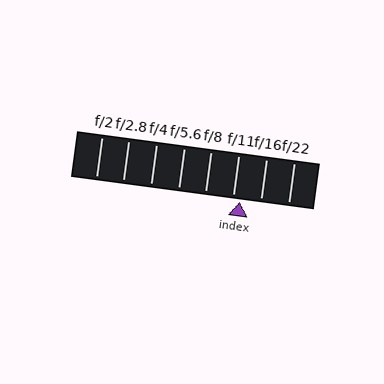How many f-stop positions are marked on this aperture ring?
There are 8 f-stop positions marked.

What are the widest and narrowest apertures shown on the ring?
The widest aperture shown is f/2 and the narrowest is f/22.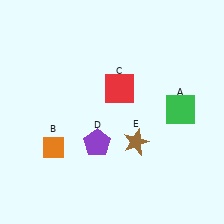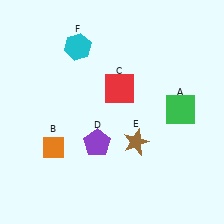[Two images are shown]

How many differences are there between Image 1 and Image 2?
There is 1 difference between the two images.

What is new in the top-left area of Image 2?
A cyan hexagon (F) was added in the top-left area of Image 2.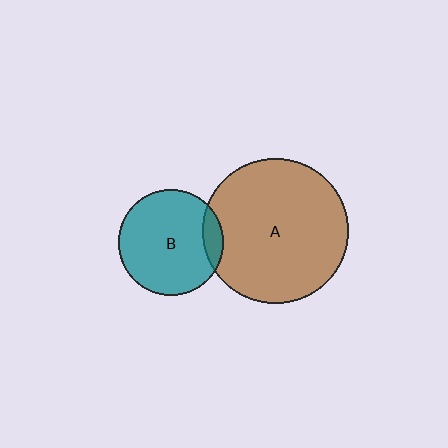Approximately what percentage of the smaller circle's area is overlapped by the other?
Approximately 10%.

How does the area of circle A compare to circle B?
Approximately 1.9 times.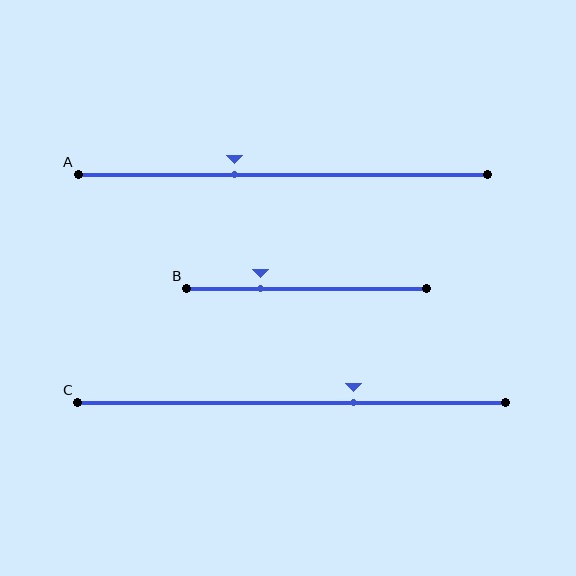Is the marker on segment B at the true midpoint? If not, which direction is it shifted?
No, the marker on segment B is shifted to the left by about 19% of the segment length.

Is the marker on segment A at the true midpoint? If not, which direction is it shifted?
No, the marker on segment A is shifted to the left by about 12% of the segment length.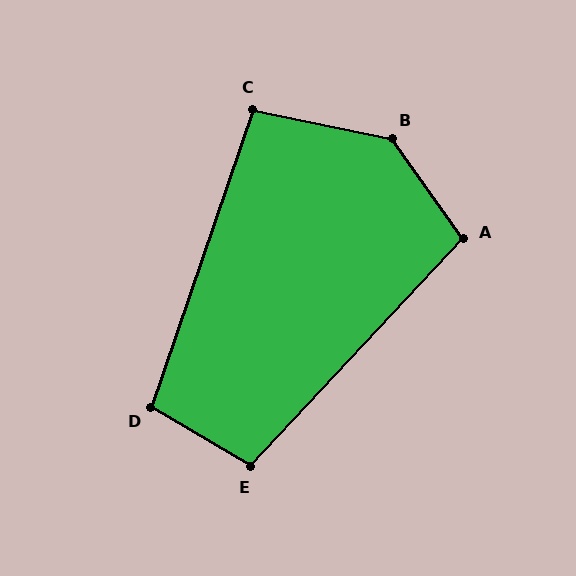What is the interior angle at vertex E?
Approximately 103 degrees (obtuse).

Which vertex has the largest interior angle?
B, at approximately 137 degrees.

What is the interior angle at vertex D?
Approximately 102 degrees (obtuse).